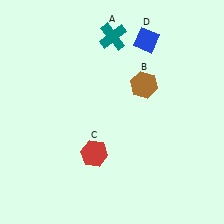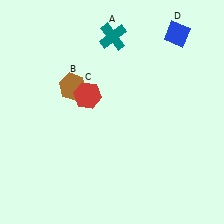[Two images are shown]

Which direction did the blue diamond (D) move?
The blue diamond (D) moved right.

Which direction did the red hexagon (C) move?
The red hexagon (C) moved up.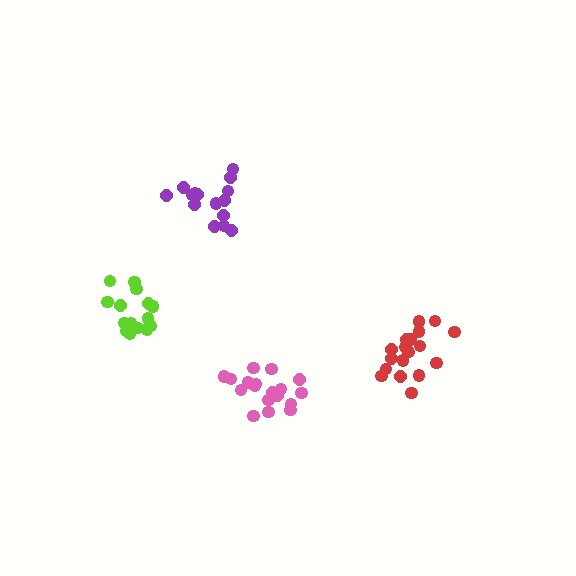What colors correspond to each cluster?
The clusters are colored: purple, red, pink, lime.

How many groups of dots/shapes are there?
There are 4 groups.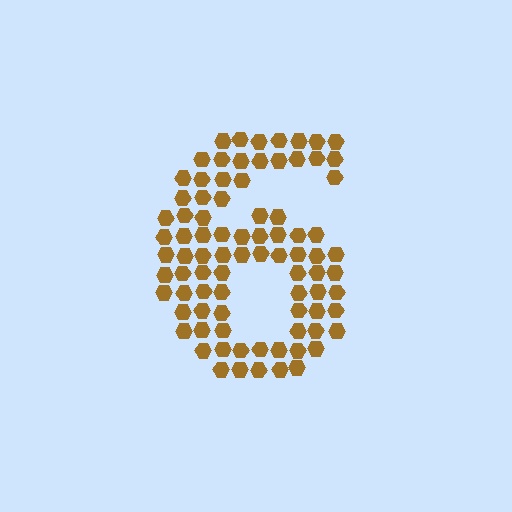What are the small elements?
The small elements are hexagons.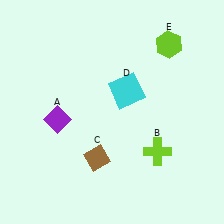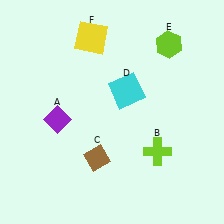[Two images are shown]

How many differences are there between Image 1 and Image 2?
There is 1 difference between the two images.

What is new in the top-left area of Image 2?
A yellow square (F) was added in the top-left area of Image 2.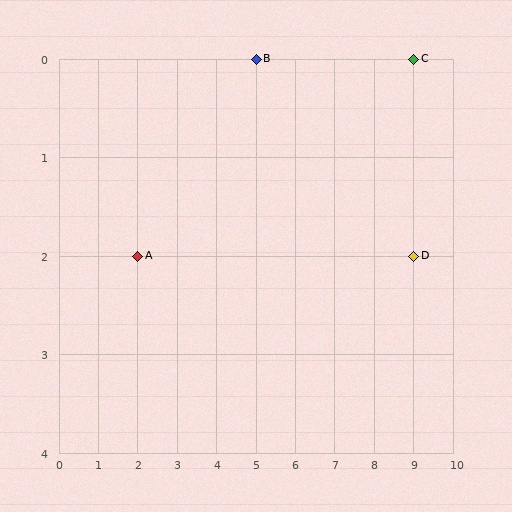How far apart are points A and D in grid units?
Points A and D are 7 columns apart.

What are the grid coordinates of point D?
Point D is at grid coordinates (9, 2).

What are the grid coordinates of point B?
Point B is at grid coordinates (5, 0).